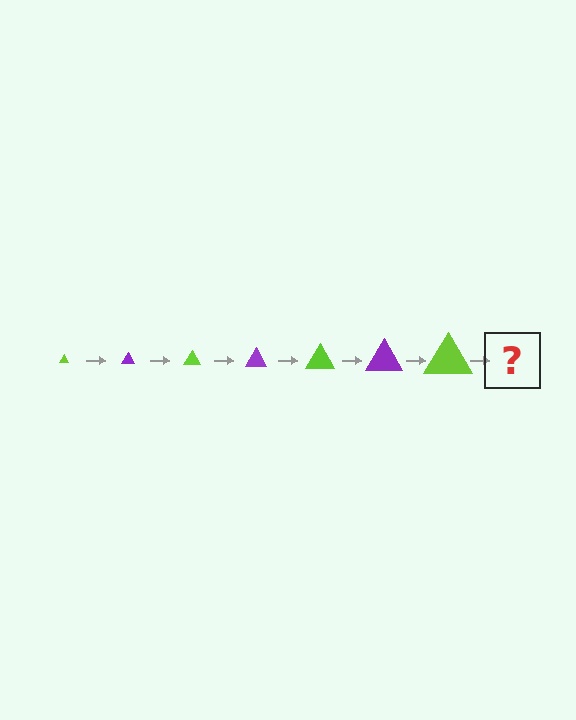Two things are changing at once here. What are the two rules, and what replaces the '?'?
The two rules are that the triangle grows larger each step and the color cycles through lime and purple. The '?' should be a purple triangle, larger than the previous one.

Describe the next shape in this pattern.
It should be a purple triangle, larger than the previous one.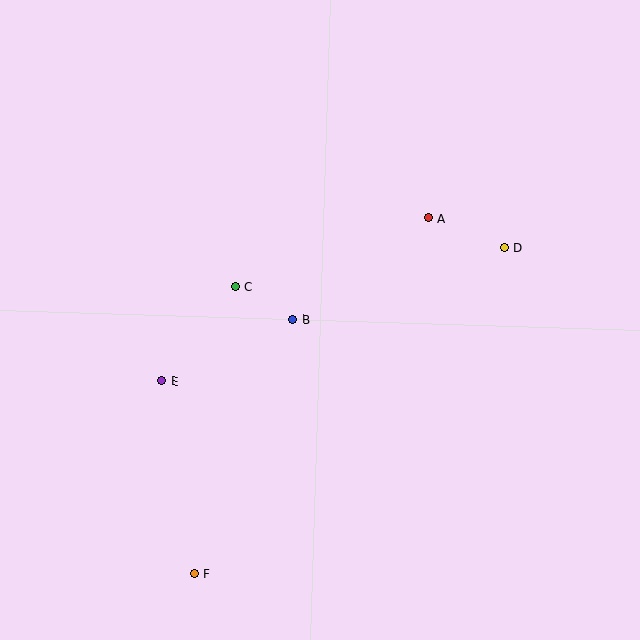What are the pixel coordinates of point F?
Point F is at (194, 573).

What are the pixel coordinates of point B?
Point B is at (293, 319).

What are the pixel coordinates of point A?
Point A is at (429, 218).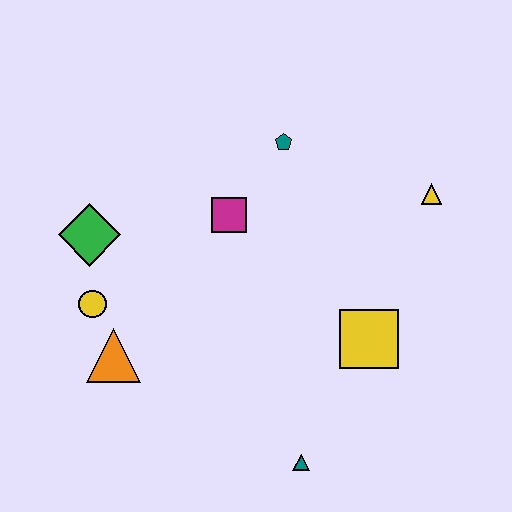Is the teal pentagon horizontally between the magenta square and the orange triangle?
No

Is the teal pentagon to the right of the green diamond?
Yes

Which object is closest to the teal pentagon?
The magenta square is closest to the teal pentagon.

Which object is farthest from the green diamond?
The yellow triangle is farthest from the green diamond.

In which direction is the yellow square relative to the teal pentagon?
The yellow square is below the teal pentagon.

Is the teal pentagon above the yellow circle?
Yes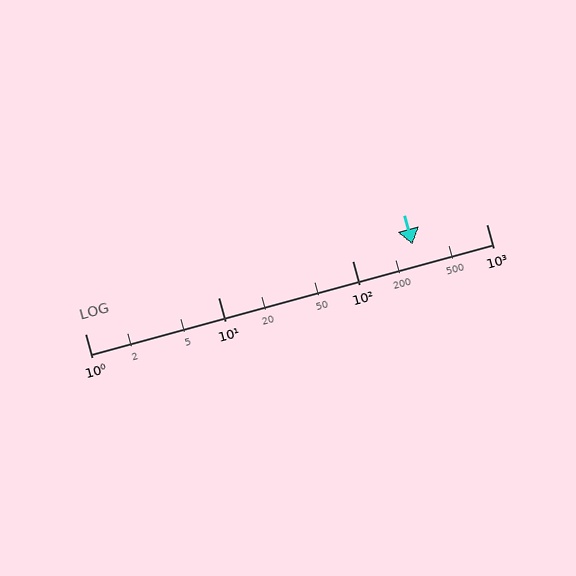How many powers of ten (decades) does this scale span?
The scale spans 3 decades, from 1 to 1000.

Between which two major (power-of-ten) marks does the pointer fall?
The pointer is between 100 and 1000.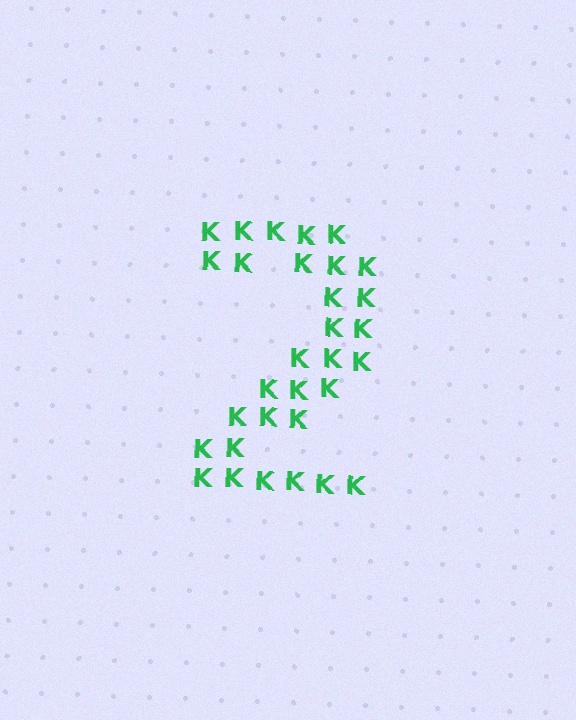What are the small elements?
The small elements are letter K's.